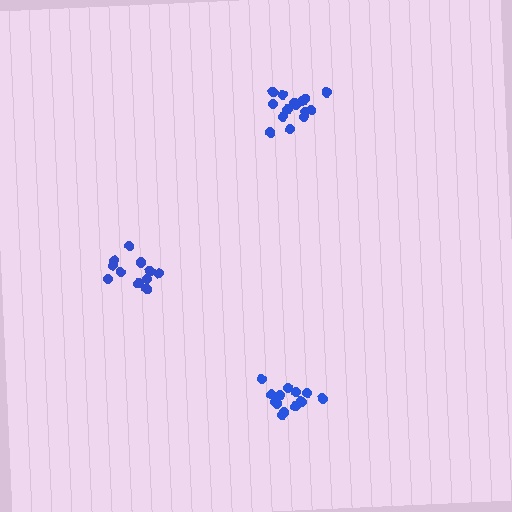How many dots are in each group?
Group 1: 14 dots, Group 2: 12 dots, Group 3: 15 dots (41 total).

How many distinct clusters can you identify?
There are 3 distinct clusters.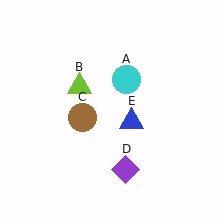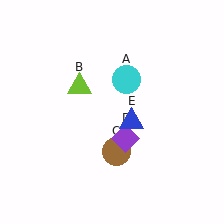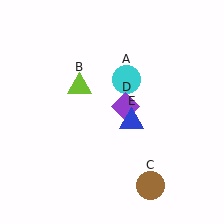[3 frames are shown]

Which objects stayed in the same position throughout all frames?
Cyan circle (object A) and lime triangle (object B) and blue triangle (object E) remained stationary.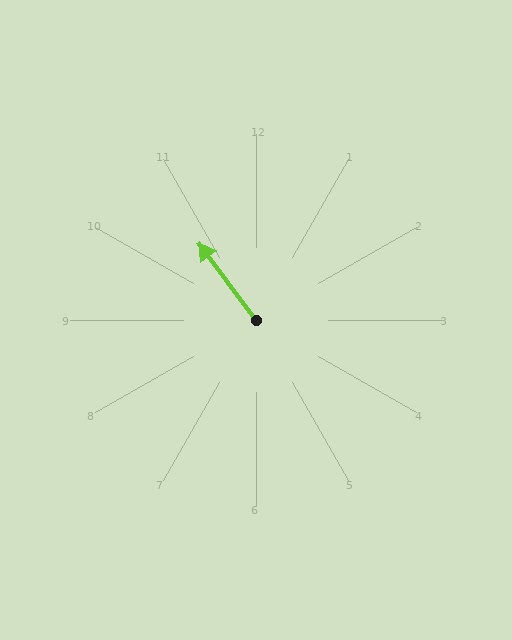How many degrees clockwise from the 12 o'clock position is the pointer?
Approximately 323 degrees.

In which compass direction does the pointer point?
Northwest.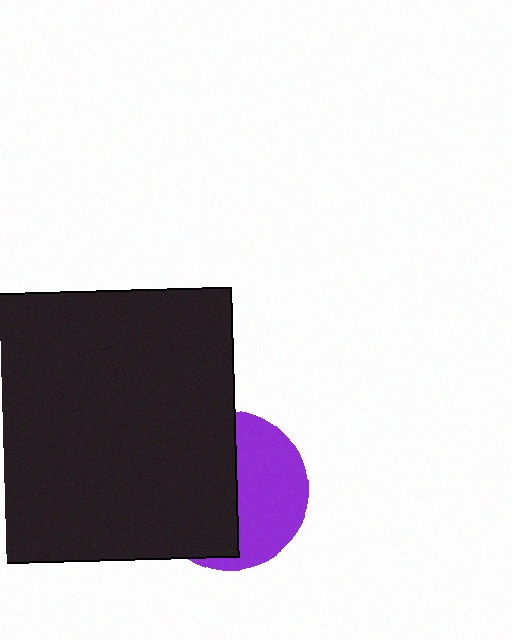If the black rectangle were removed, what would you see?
You would see the complete purple circle.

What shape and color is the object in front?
The object in front is a black rectangle.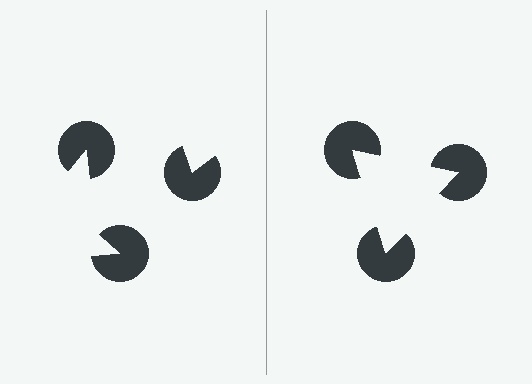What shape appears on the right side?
An illusory triangle.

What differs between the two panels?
The pac-man discs are positioned identically on both sides; only the wedge orientations differ. On the right they align to a triangle; on the left they are misaligned.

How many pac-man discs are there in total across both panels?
6 — 3 on each side.